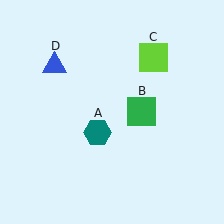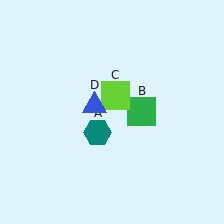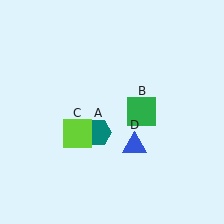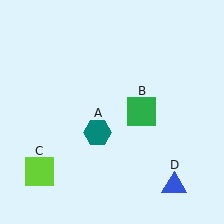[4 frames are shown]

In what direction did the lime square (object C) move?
The lime square (object C) moved down and to the left.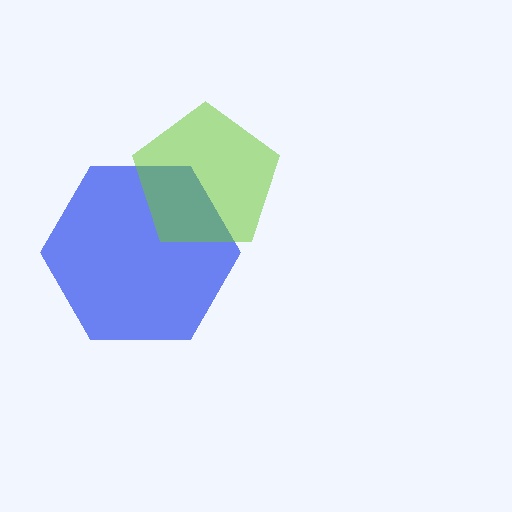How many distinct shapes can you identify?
There are 2 distinct shapes: a blue hexagon, a lime pentagon.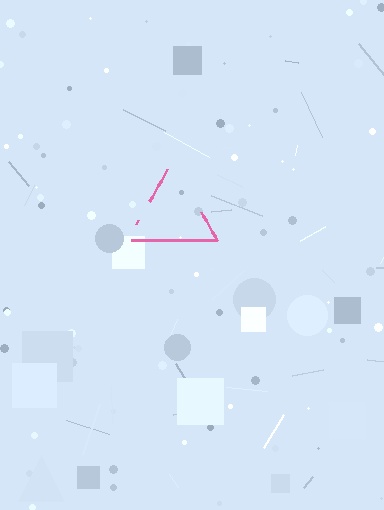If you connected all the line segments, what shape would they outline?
They would outline a triangle.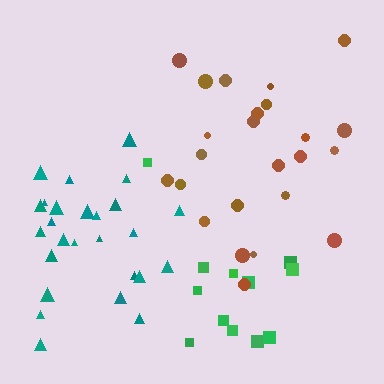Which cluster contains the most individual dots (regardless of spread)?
Teal (27).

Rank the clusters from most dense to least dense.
teal, green, brown.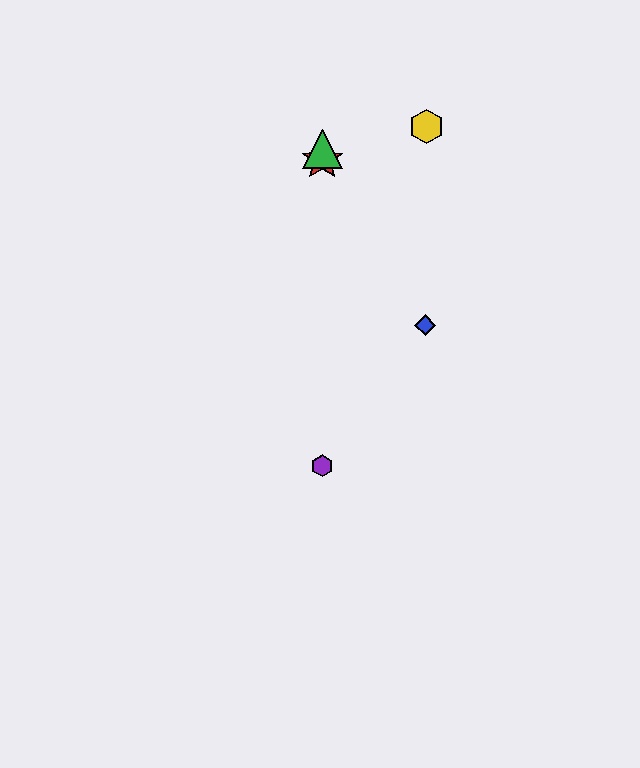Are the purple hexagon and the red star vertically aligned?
Yes, both are at x≈322.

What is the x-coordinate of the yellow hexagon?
The yellow hexagon is at x≈426.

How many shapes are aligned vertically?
3 shapes (the red star, the green triangle, the purple hexagon) are aligned vertically.